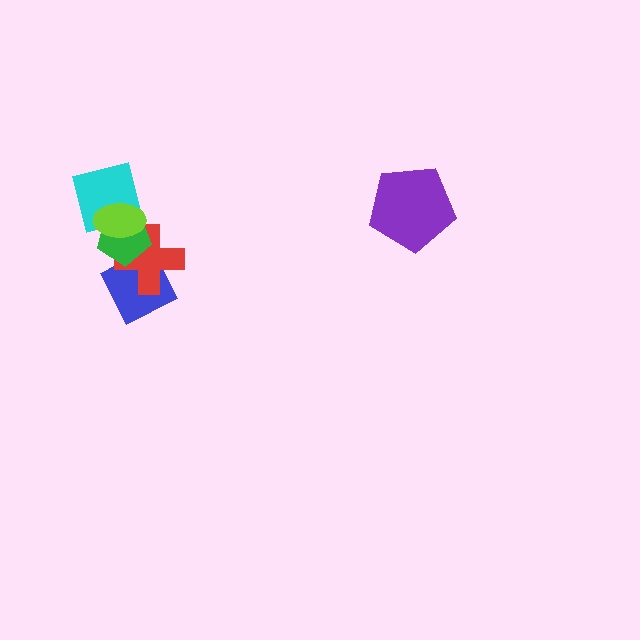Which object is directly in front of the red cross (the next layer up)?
The green pentagon is directly in front of the red cross.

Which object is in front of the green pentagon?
The lime ellipse is in front of the green pentagon.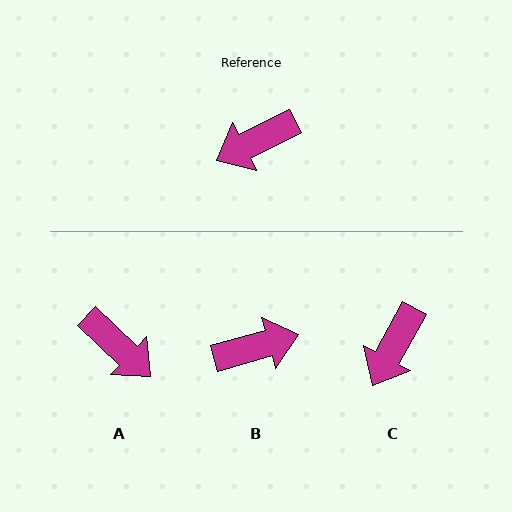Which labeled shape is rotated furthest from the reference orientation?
B, about 169 degrees away.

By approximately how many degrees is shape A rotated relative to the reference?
Approximately 110 degrees counter-clockwise.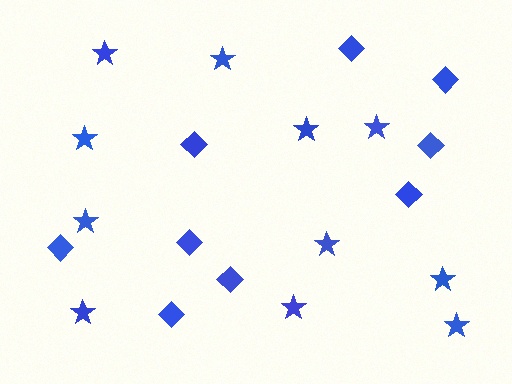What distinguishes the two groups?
There are 2 groups: one group of stars (11) and one group of diamonds (9).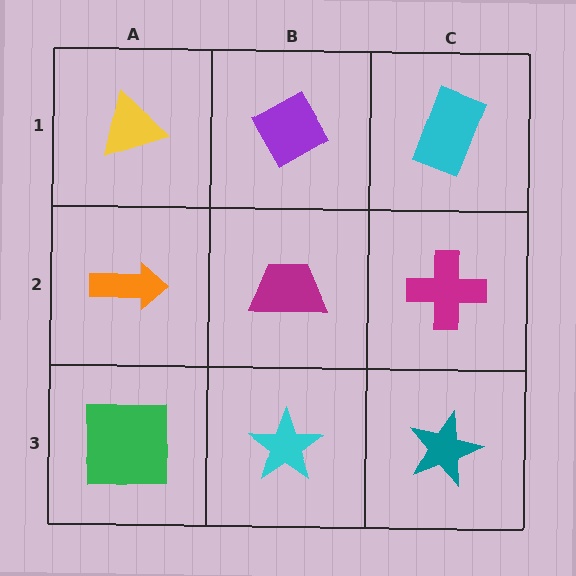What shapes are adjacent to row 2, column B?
A purple diamond (row 1, column B), a cyan star (row 3, column B), an orange arrow (row 2, column A), a magenta cross (row 2, column C).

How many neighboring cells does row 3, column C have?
2.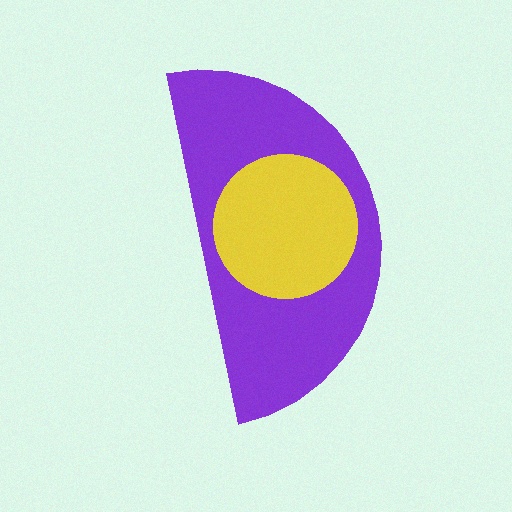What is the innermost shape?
The yellow circle.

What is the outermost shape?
The purple semicircle.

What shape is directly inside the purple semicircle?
The yellow circle.